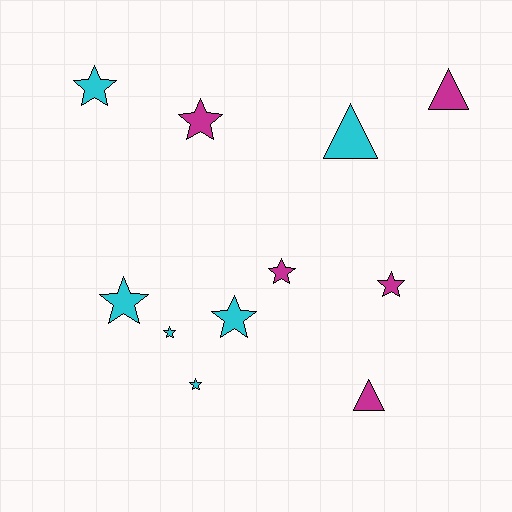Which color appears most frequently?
Cyan, with 6 objects.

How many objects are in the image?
There are 11 objects.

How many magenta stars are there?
There are 3 magenta stars.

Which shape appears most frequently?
Star, with 8 objects.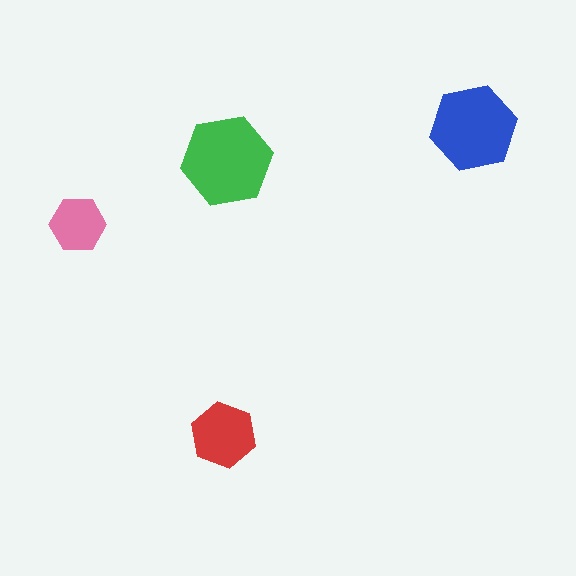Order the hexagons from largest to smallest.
the green one, the blue one, the red one, the pink one.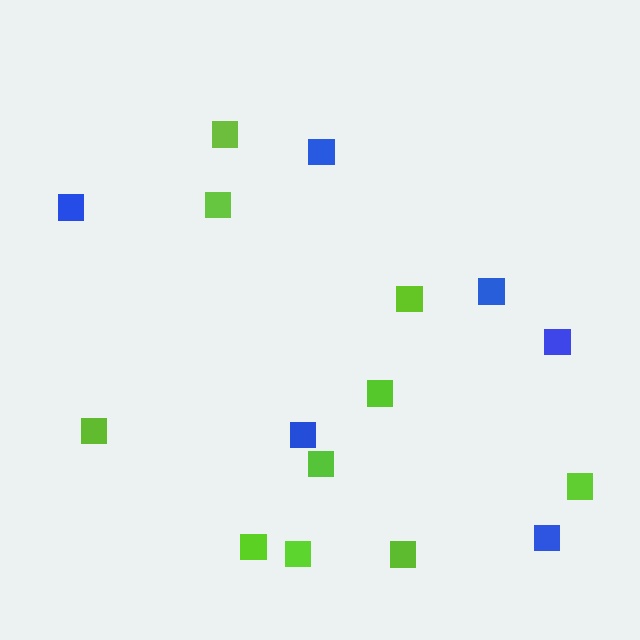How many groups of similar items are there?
There are 2 groups: one group of lime squares (10) and one group of blue squares (6).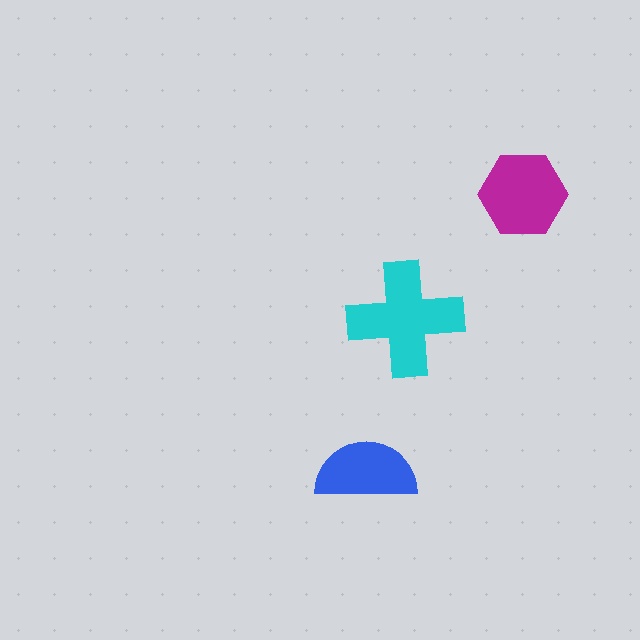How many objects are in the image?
There are 3 objects in the image.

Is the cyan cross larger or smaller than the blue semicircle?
Larger.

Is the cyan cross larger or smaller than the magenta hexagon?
Larger.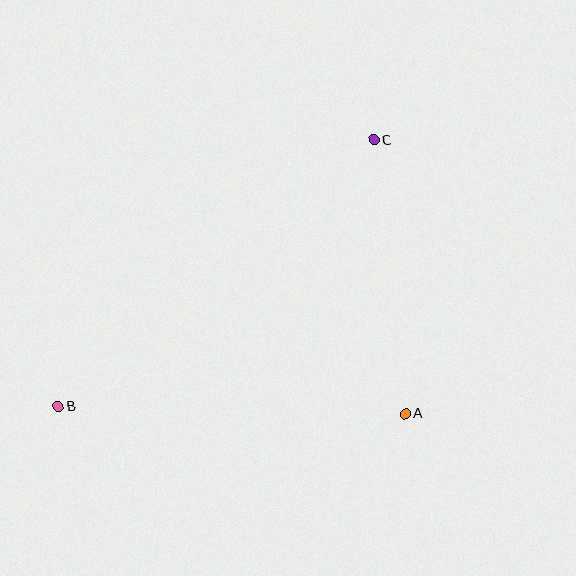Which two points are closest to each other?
Points A and C are closest to each other.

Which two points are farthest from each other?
Points B and C are farthest from each other.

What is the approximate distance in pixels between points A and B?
The distance between A and B is approximately 347 pixels.